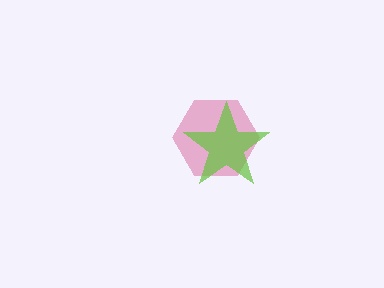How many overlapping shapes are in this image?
There are 2 overlapping shapes in the image.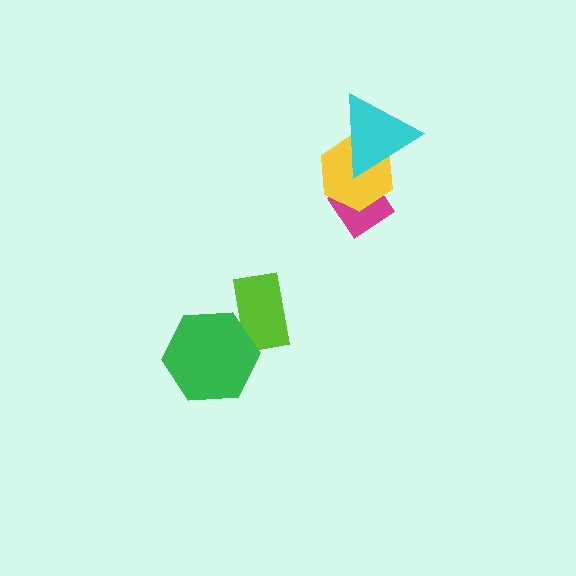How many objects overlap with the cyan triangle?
2 objects overlap with the cyan triangle.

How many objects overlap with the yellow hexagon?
2 objects overlap with the yellow hexagon.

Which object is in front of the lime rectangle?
The green hexagon is in front of the lime rectangle.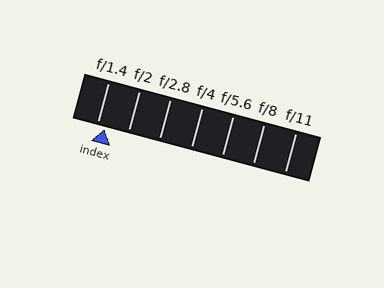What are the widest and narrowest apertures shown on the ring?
The widest aperture shown is f/1.4 and the narrowest is f/11.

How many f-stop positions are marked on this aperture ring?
There are 7 f-stop positions marked.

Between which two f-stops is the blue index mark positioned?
The index mark is between f/1.4 and f/2.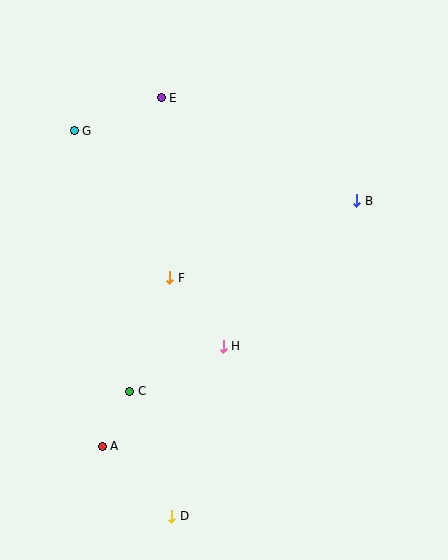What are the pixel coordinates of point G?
Point G is at (74, 131).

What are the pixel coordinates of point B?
Point B is at (357, 201).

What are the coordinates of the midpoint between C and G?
The midpoint between C and G is at (102, 261).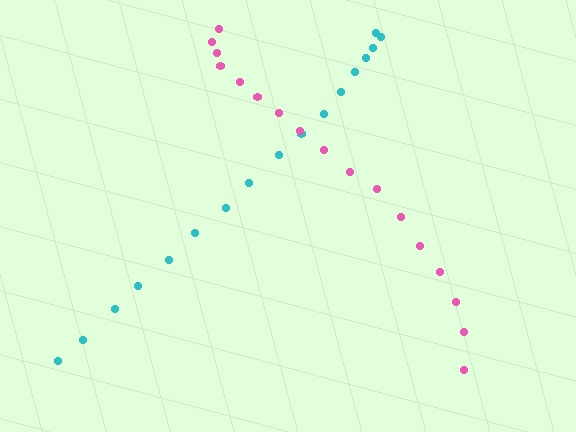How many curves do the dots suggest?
There are 2 distinct paths.